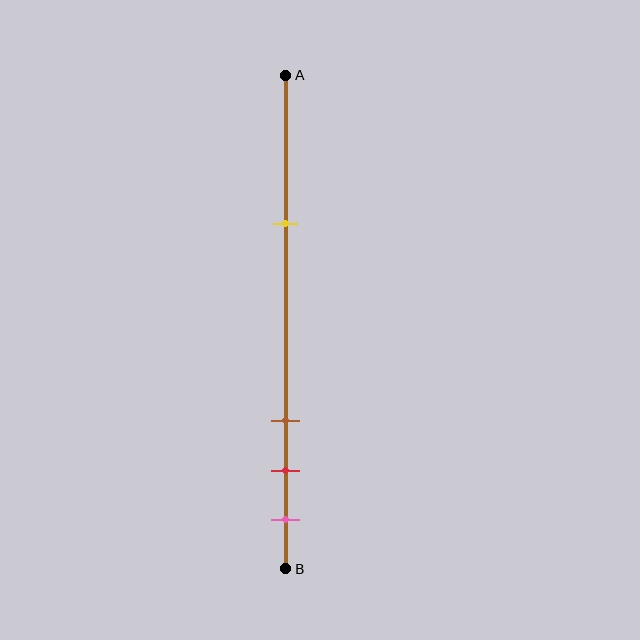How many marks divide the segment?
There are 4 marks dividing the segment.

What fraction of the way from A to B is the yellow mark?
The yellow mark is approximately 30% (0.3) of the way from A to B.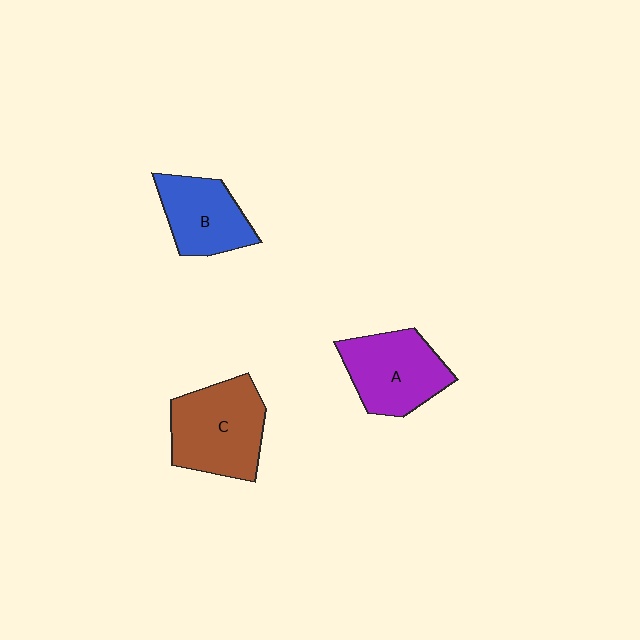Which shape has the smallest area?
Shape B (blue).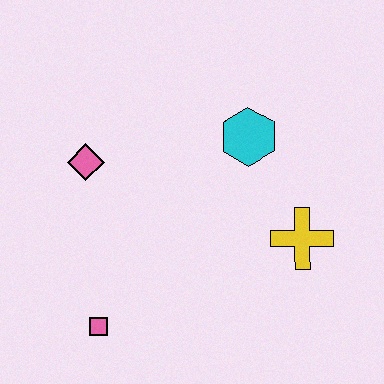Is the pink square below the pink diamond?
Yes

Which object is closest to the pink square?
The pink diamond is closest to the pink square.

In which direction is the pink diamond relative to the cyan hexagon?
The pink diamond is to the left of the cyan hexagon.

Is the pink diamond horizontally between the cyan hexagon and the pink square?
No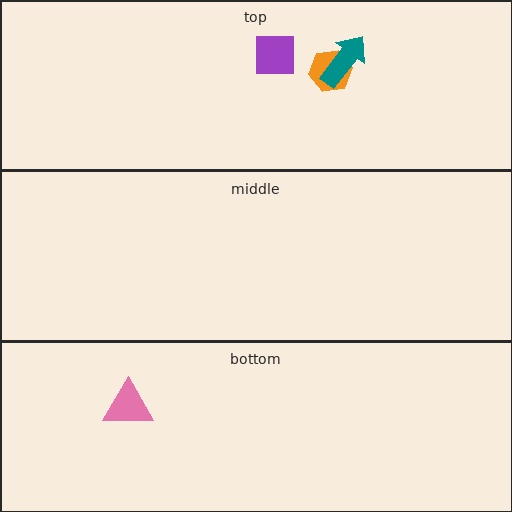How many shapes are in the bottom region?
1.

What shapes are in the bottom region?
The pink triangle.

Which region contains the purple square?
The top region.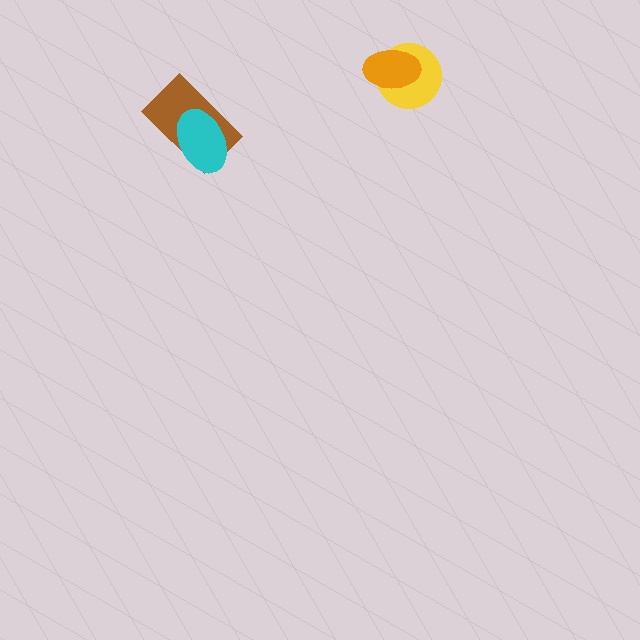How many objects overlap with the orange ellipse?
1 object overlaps with the orange ellipse.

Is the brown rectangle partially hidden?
Yes, it is partially covered by another shape.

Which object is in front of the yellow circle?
The orange ellipse is in front of the yellow circle.